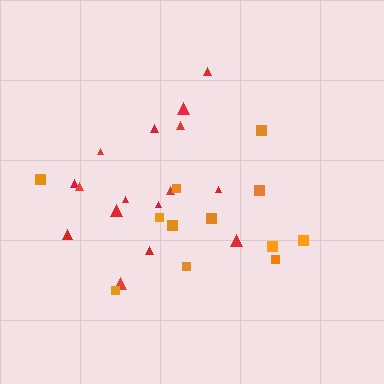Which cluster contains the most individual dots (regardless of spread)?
Red (16).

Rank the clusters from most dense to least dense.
red, orange.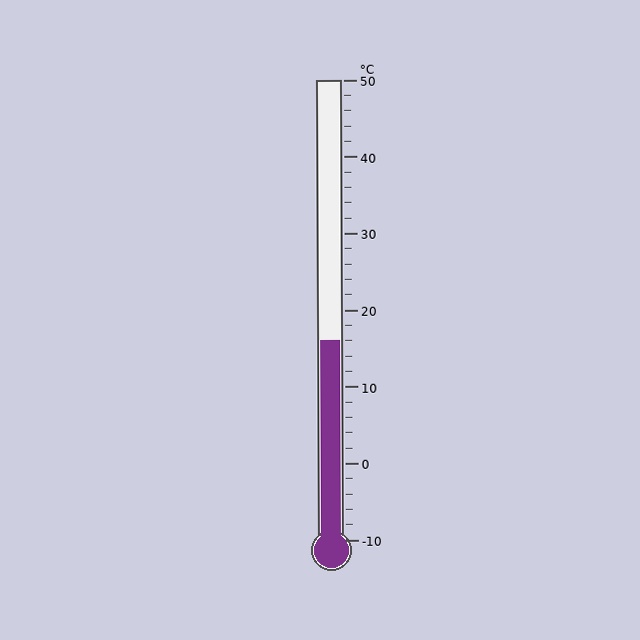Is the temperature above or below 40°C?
The temperature is below 40°C.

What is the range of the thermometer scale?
The thermometer scale ranges from -10°C to 50°C.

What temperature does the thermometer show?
The thermometer shows approximately 16°C.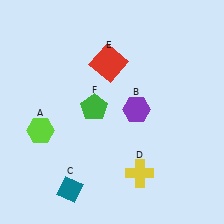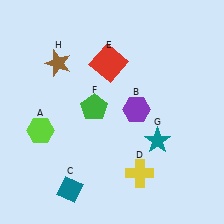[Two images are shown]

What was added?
A teal star (G), a brown star (H) were added in Image 2.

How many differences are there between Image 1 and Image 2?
There are 2 differences between the two images.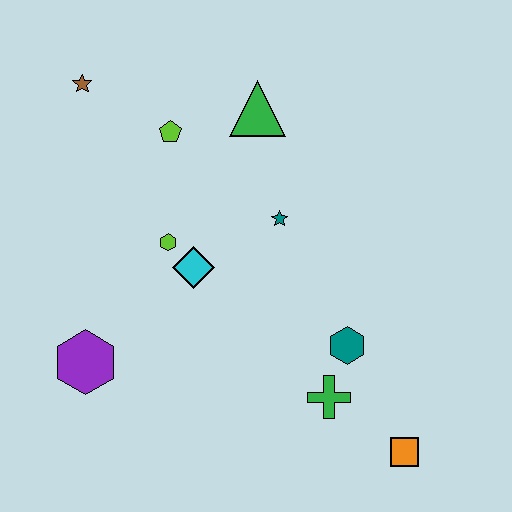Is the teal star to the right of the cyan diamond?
Yes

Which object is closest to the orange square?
The green cross is closest to the orange square.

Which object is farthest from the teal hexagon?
The brown star is farthest from the teal hexagon.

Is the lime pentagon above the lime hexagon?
Yes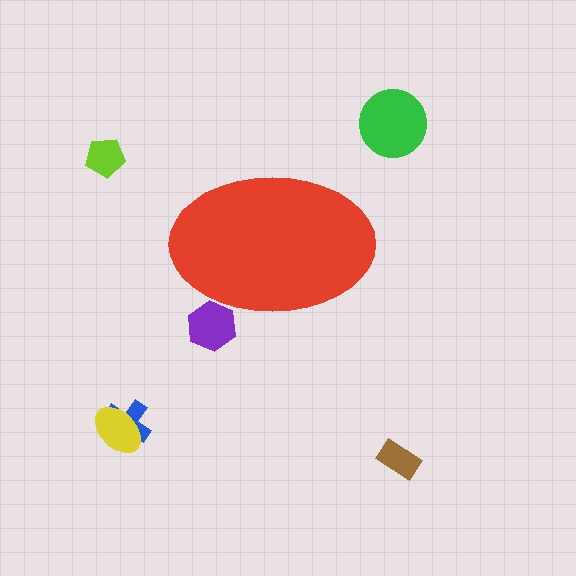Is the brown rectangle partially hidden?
No, the brown rectangle is fully visible.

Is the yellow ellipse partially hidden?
No, the yellow ellipse is fully visible.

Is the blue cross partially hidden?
No, the blue cross is fully visible.